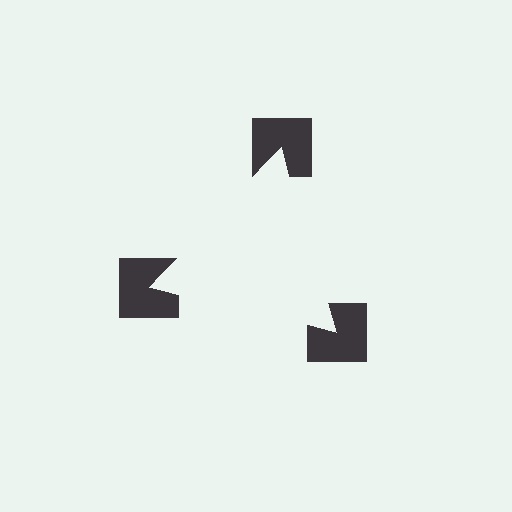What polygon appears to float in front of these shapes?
An illusory triangle — its edges are inferred from the aligned wedge cuts in the notched squares, not physically drawn.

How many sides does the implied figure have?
3 sides.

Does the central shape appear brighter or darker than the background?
It typically appears slightly brighter than the background, even though no actual brightness change is drawn.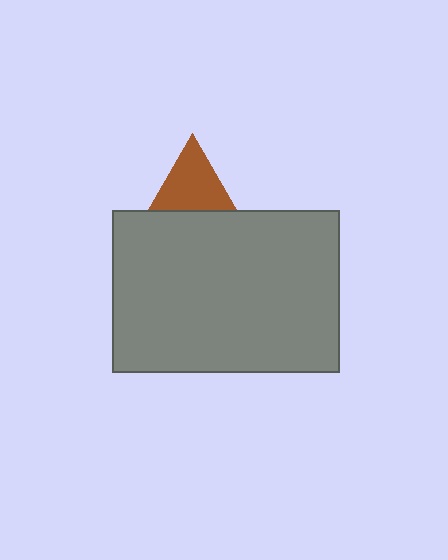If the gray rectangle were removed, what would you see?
You would see the complete brown triangle.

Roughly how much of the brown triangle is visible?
About half of it is visible (roughly 58%).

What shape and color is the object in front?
The object in front is a gray rectangle.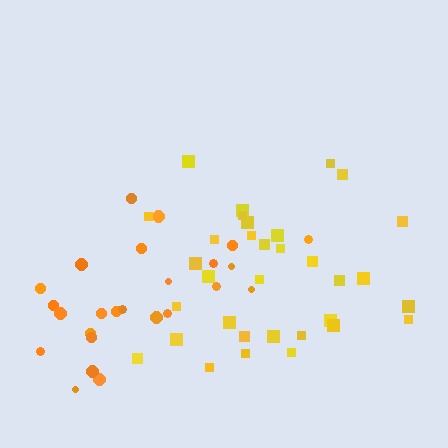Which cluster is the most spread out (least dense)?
Orange.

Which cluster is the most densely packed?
Yellow.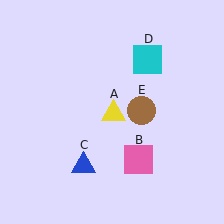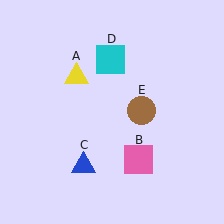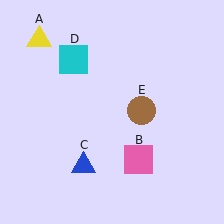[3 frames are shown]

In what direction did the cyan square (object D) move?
The cyan square (object D) moved left.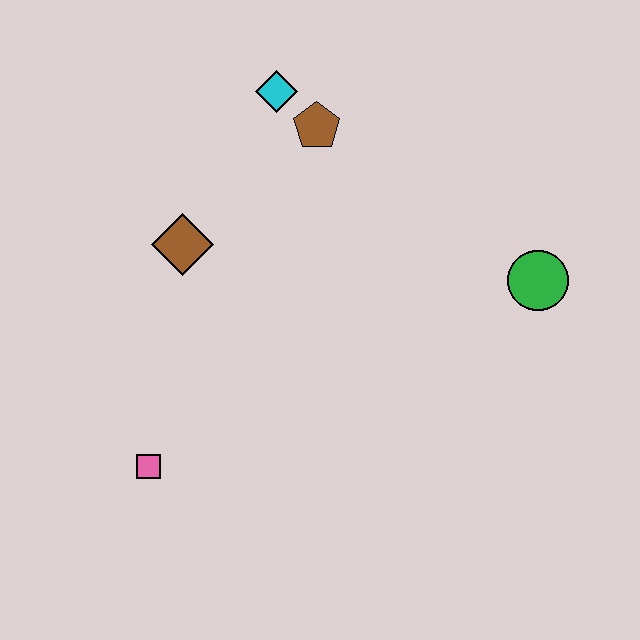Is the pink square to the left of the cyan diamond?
Yes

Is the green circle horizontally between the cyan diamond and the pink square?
No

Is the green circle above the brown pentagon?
No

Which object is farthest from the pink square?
The green circle is farthest from the pink square.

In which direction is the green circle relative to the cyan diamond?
The green circle is to the right of the cyan diamond.